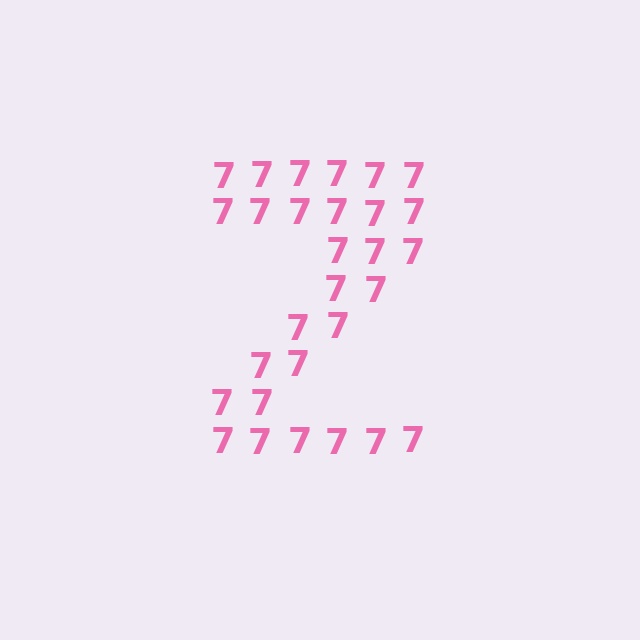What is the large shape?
The large shape is the letter Z.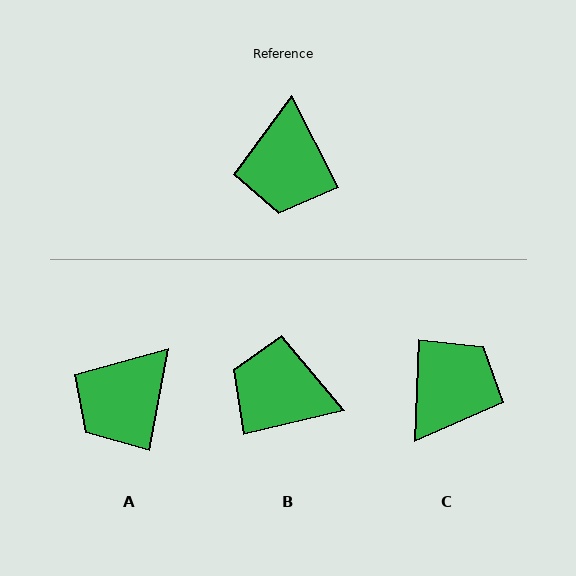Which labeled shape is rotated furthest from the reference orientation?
C, about 150 degrees away.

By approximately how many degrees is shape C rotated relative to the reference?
Approximately 150 degrees counter-clockwise.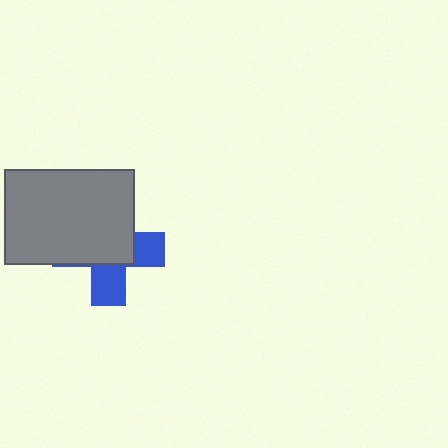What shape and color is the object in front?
The object in front is a gray rectangle.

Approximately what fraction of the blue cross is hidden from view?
Roughly 62% of the blue cross is hidden behind the gray rectangle.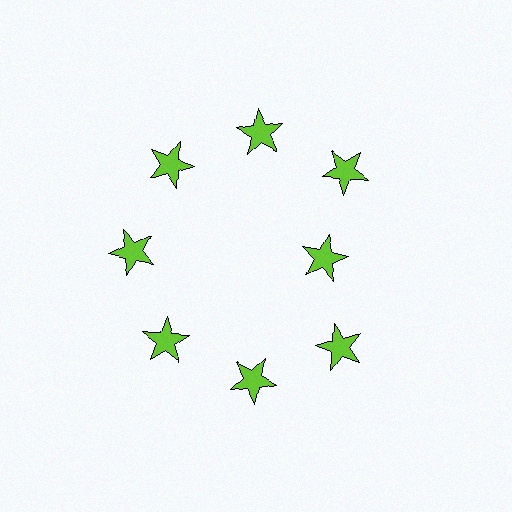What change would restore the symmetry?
The symmetry would be restored by moving it outward, back onto the ring so that all 8 stars sit at equal angles and equal distance from the center.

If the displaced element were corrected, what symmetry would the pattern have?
It would have 8-fold rotational symmetry — the pattern would map onto itself every 45 degrees.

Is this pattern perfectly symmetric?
No. The 8 lime stars are arranged in a ring, but one element near the 3 o'clock position is pulled inward toward the center, breaking the 8-fold rotational symmetry.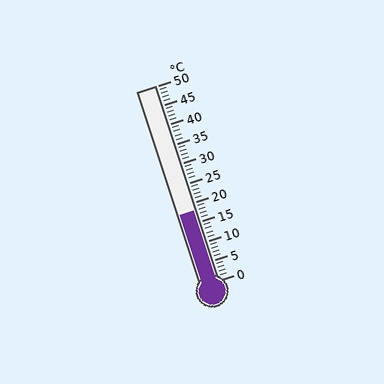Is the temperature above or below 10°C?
The temperature is above 10°C.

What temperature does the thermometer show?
The thermometer shows approximately 18°C.